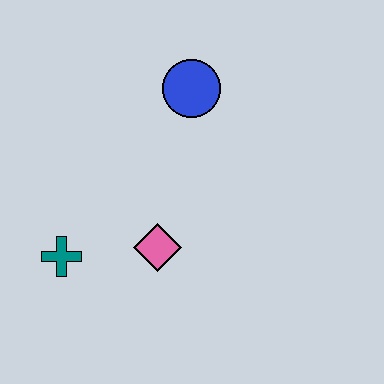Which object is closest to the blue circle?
The pink diamond is closest to the blue circle.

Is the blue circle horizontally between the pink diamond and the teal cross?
No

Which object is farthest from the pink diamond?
The blue circle is farthest from the pink diamond.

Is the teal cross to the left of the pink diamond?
Yes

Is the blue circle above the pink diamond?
Yes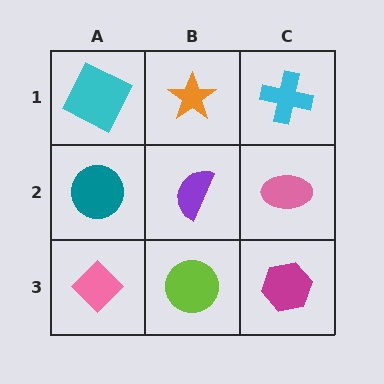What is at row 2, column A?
A teal circle.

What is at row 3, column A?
A pink diamond.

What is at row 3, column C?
A magenta hexagon.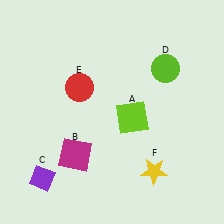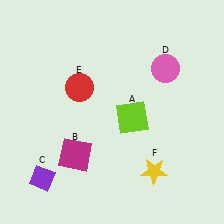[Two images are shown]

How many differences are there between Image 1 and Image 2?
There is 1 difference between the two images.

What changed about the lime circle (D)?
In Image 1, D is lime. In Image 2, it changed to pink.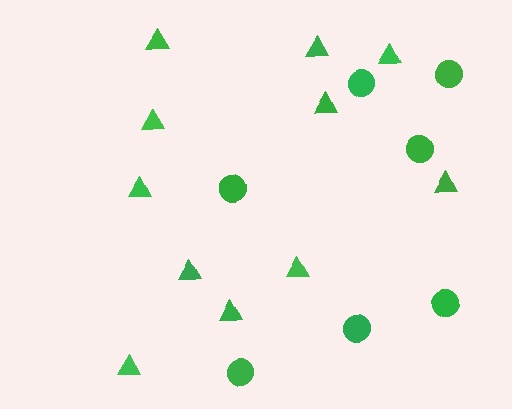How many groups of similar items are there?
There are 2 groups: one group of circles (7) and one group of triangles (11).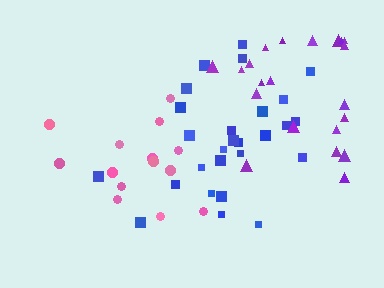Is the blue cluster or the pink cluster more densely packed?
Pink.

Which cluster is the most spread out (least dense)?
Purple.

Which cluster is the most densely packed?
Pink.